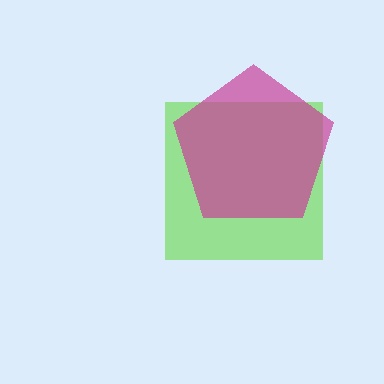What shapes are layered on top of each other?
The layered shapes are: a lime square, a magenta pentagon.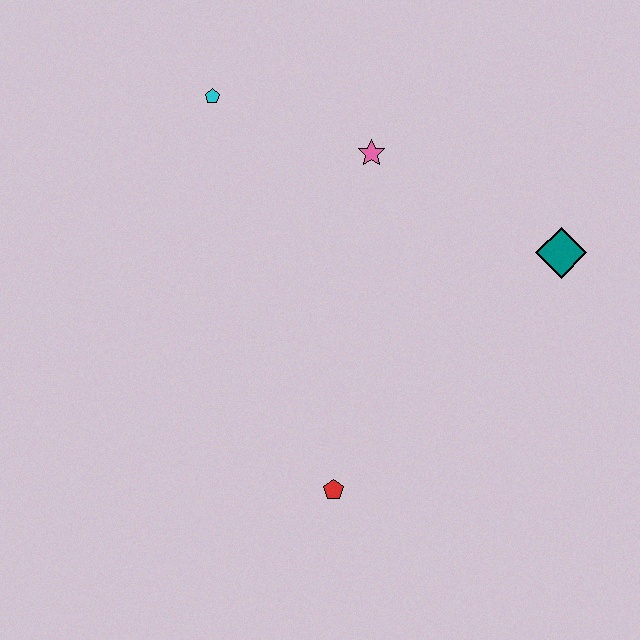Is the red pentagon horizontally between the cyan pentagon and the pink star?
Yes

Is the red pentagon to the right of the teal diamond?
No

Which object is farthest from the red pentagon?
The cyan pentagon is farthest from the red pentagon.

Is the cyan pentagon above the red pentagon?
Yes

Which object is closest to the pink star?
The cyan pentagon is closest to the pink star.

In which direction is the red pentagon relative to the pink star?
The red pentagon is below the pink star.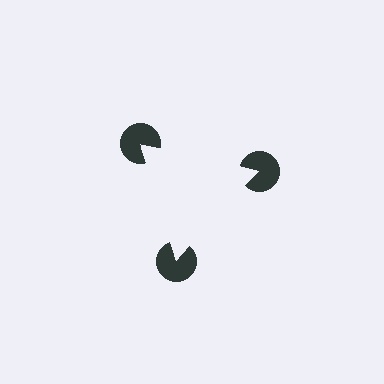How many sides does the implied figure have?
3 sides.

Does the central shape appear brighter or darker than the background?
It typically appears slightly brighter than the background, even though no actual brightness change is drawn.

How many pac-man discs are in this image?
There are 3 — one at each vertex of the illusory triangle.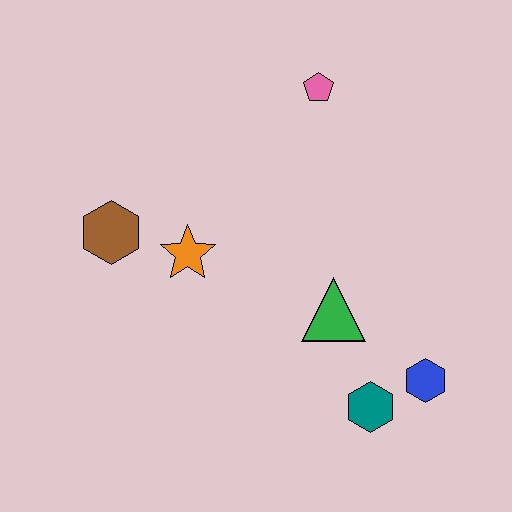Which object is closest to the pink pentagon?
The orange star is closest to the pink pentagon.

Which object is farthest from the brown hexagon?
The blue hexagon is farthest from the brown hexagon.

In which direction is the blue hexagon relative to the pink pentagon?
The blue hexagon is below the pink pentagon.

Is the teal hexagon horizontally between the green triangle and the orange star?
No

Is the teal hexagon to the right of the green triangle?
Yes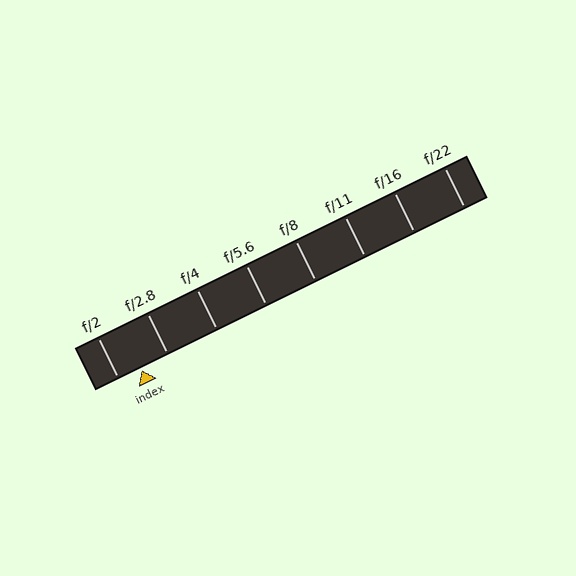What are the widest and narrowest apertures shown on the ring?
The widest aperture shown is f/2 and the narrowest is f/22.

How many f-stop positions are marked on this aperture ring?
There are 8 f-stop positions marked.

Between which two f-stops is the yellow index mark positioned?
The index mark is between f/2 and f/2.8.